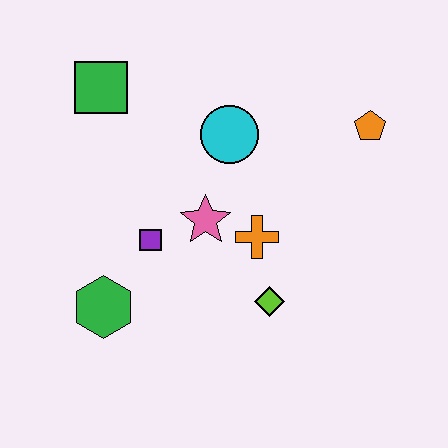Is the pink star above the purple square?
Yes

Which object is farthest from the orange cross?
The green square is farthest from the orange cross.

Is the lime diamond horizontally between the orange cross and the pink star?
No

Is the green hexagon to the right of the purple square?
No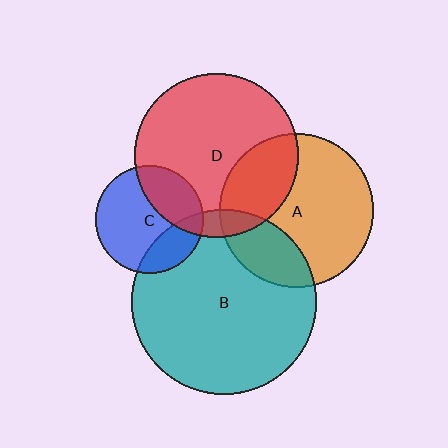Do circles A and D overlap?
Yes.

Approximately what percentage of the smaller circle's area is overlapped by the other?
Approximately 30%.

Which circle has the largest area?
Circle B (teal).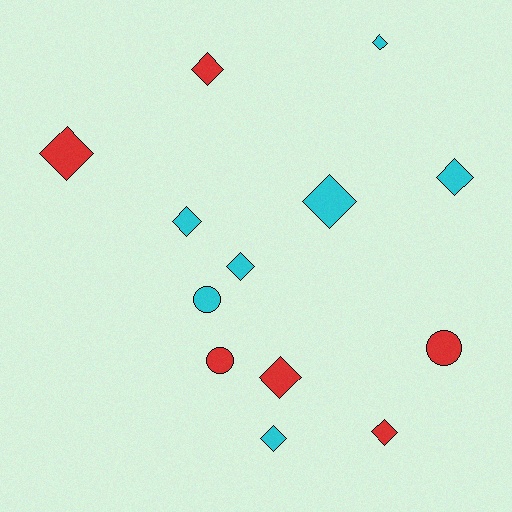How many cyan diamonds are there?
There are 6 cyan diamonds.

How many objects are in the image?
There are 13 objects.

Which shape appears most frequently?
Diamond, with 10 objects.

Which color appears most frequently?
Cyan, with 7 objects.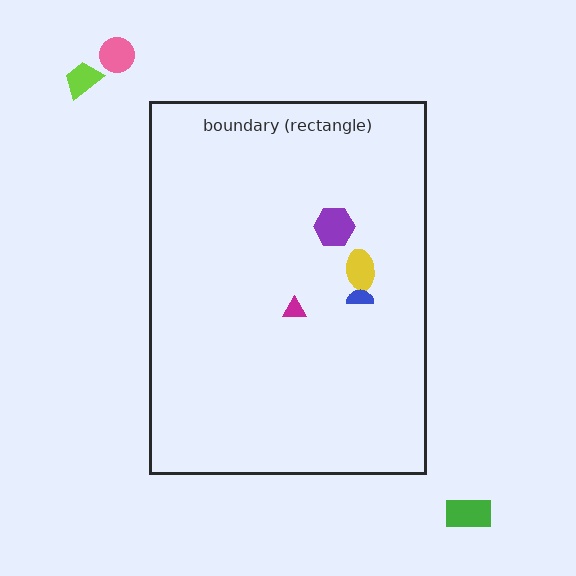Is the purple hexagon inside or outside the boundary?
Inside.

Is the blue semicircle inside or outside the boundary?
Inside.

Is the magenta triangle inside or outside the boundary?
Inside.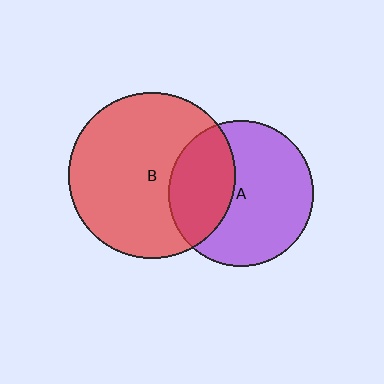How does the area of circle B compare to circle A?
Approximately 1.3 times.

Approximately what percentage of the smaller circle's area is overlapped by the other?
Approximately 35%.